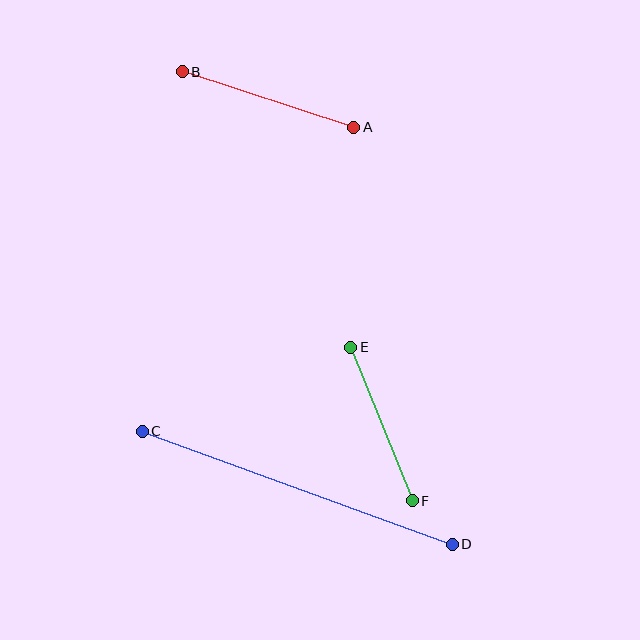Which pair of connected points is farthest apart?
Points C and D are farthest apart.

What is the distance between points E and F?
The distance is approximately 166 pixels.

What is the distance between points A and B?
The distance is approximately 180 pixels.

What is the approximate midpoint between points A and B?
The midpoint is at approximately (268, 99) pixels.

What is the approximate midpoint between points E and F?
The midpoint is at approximately (381, 424) pixels.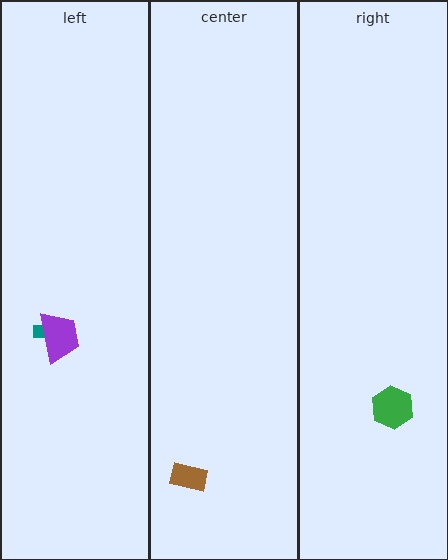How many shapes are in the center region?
1.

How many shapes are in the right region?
1.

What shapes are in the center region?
The brown rectangle.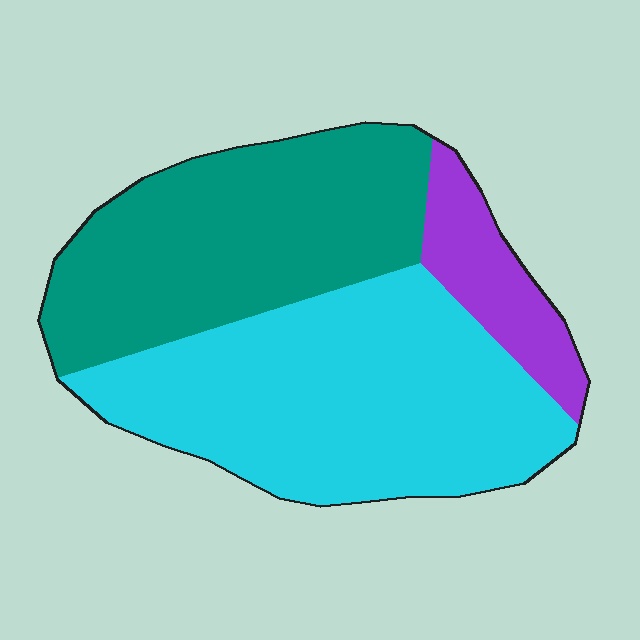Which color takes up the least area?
Purple, at roughly 10%.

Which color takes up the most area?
Cyan, at roughly 50%.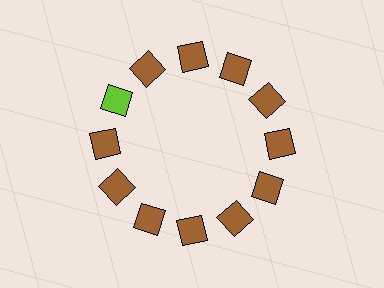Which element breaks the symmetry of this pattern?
The lime square at roughly the 10 o'clock position breaks the symmetry. All other shapes are brown squares.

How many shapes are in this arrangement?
There are 12 shapes arranged in a ring pattern.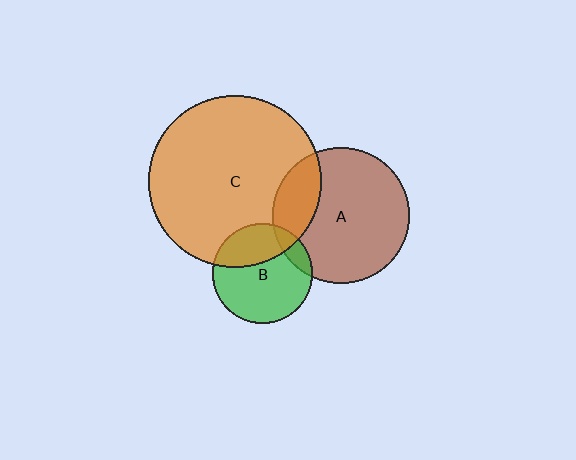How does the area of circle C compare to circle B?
Approximately 3.0 times.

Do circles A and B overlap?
Yes.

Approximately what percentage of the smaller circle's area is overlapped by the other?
Approximately 10%.